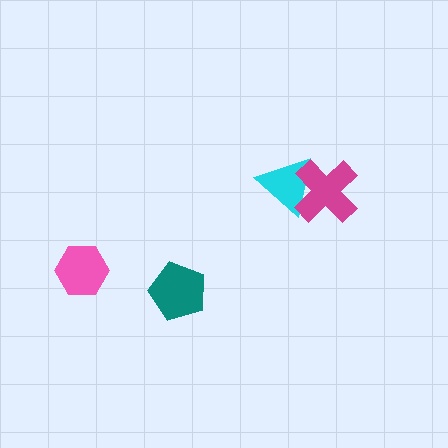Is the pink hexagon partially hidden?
No, no other shape covers it.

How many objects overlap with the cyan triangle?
1 object overlaps with the cyan triangle.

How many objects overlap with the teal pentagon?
0 objects overlap with the teal pentagon.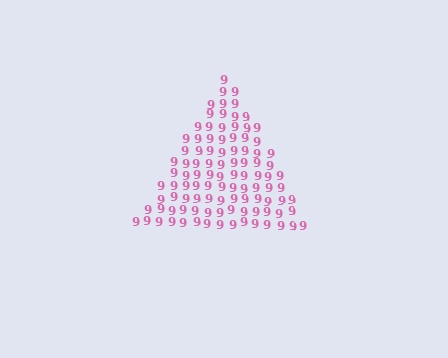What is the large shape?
The large shape is a triangle.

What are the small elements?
The small elements are digit 9's.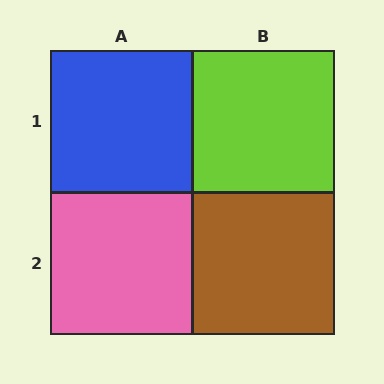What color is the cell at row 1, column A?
Blue.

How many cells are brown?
1 cell is brown.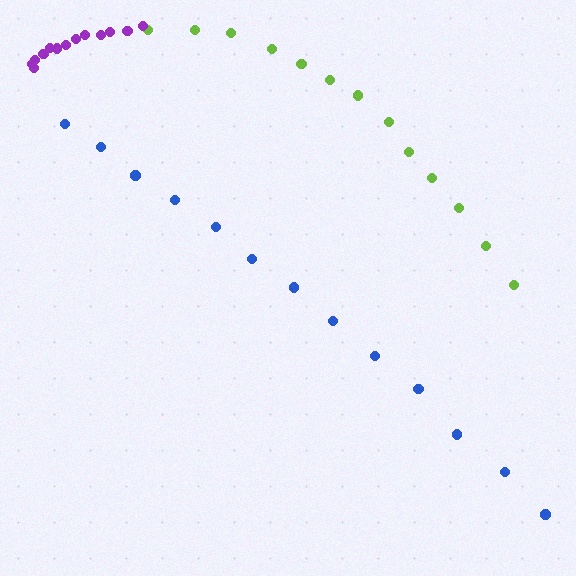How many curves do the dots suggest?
There are 3 distinct paths.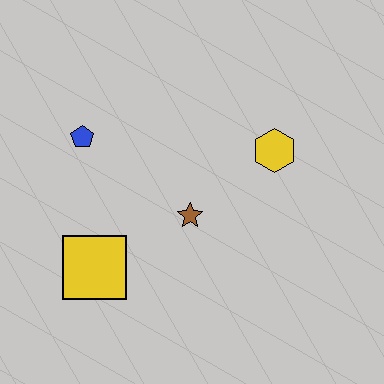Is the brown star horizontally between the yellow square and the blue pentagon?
No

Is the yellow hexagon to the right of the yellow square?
Yes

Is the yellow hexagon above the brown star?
Yes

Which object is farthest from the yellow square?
The yellow hexagon is farthest from the yellow square.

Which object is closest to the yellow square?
The brown star is closest to the yellow square.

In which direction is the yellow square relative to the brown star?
The yellow square is to the left of the brown star.